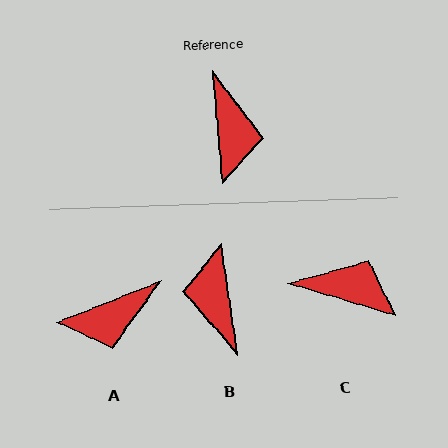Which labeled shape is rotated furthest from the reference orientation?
B, about 176 degrees away.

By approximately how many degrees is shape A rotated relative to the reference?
Approximately 73 degrees clockwise.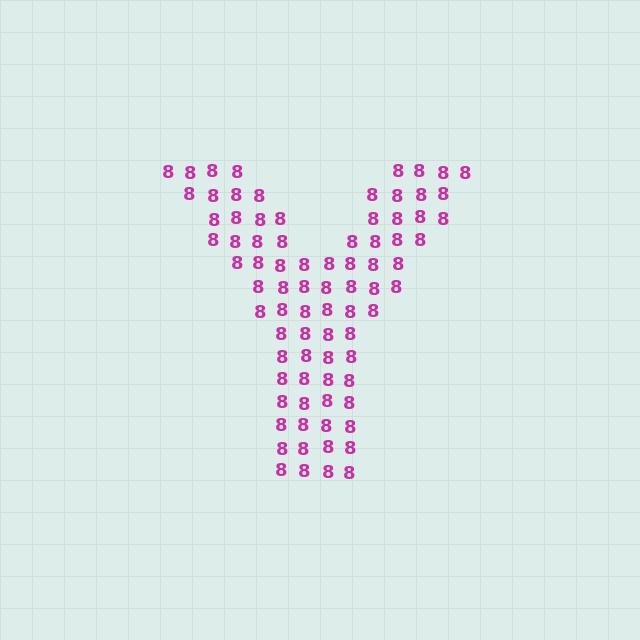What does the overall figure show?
The overall figure shows the letter Y.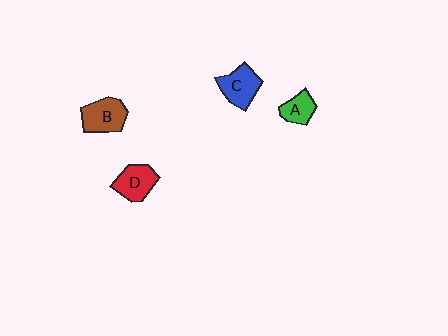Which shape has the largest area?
Shape B (brown).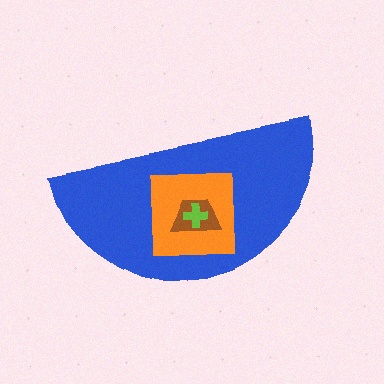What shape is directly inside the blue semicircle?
The orange square.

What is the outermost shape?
The blue semicircle.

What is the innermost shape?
The lime cross.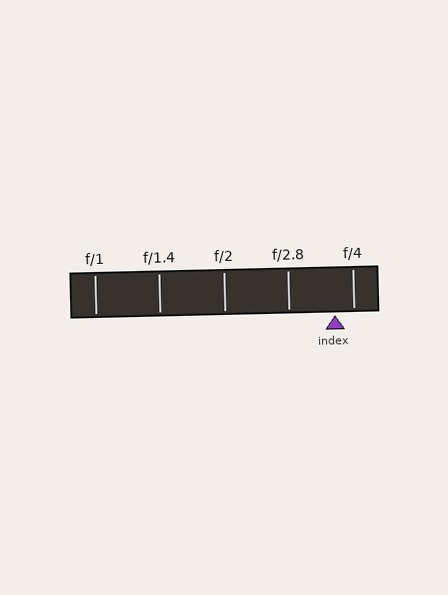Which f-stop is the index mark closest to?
The index mark is closest to f/4.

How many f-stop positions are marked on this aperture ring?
There are 5 f-stop positions marked.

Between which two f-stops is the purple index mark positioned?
The index mark is between f/2.8 and f/4.